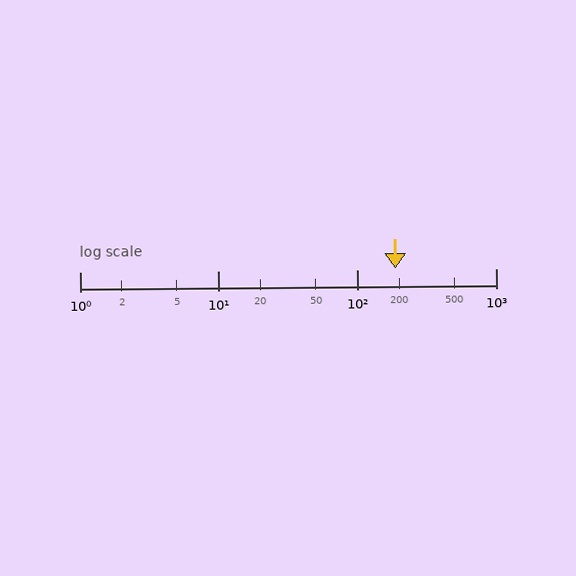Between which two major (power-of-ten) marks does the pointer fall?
The pointer is between 100 and 1000.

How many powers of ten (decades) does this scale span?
The scale spans 3 decades, from 1 to 1000.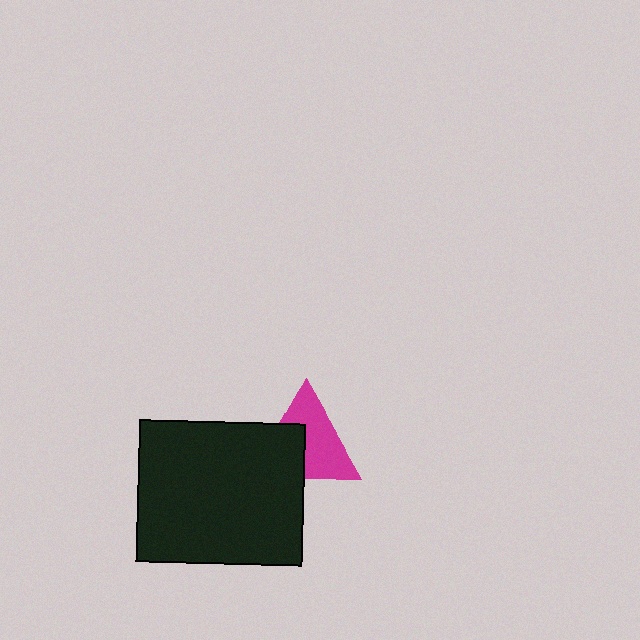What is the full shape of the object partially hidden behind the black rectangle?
The partially hidden object is a magenta triangle.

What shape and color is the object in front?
The object in front is a black rectangle.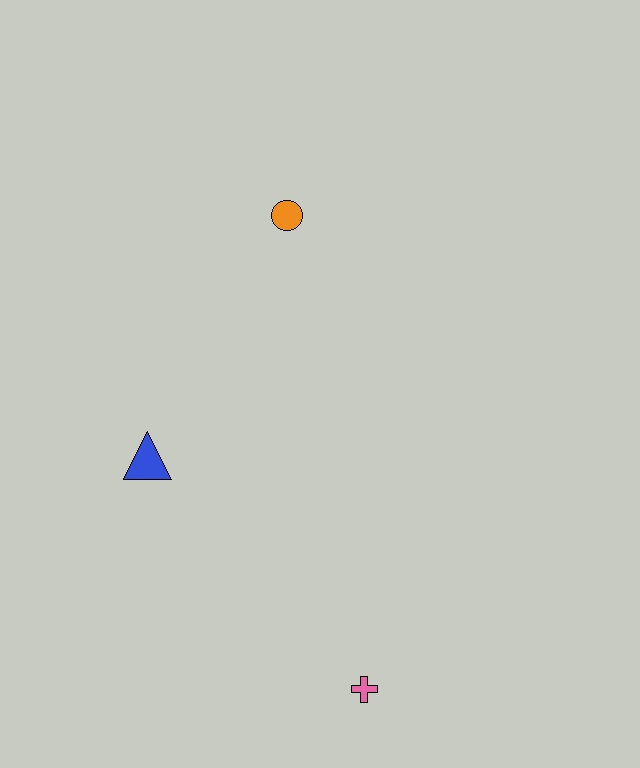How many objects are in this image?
There are 3 objects.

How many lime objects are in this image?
There are no lime objects.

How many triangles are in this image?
There is 1 triangle.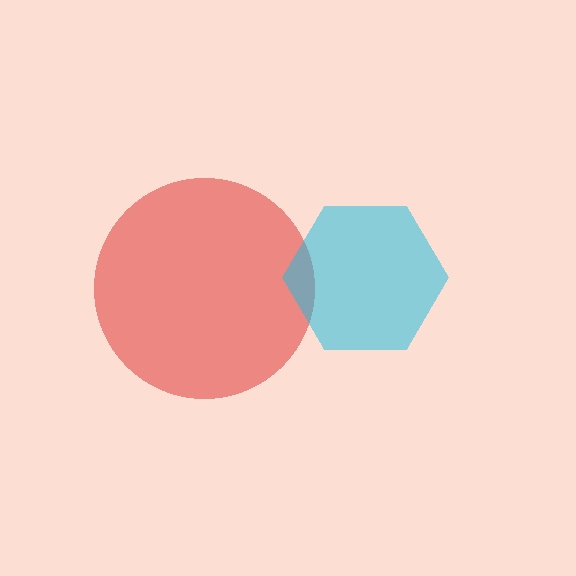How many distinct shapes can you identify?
There are 2 distinct shapes: a red circle, a cyan hexagon.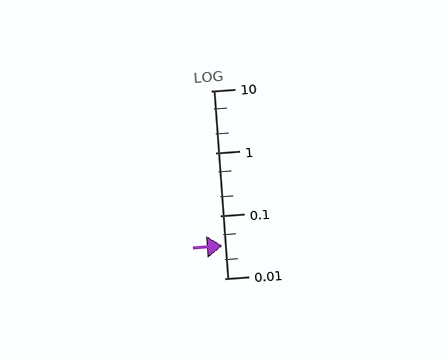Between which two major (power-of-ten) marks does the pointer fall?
The pointer is between 0.01 and 0.1.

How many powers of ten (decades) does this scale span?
The scale spans 3 decades, from 0.01 to 10.